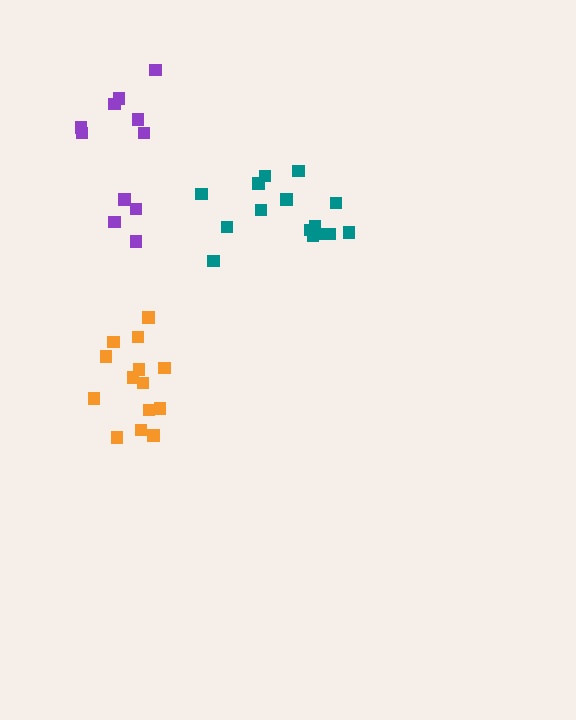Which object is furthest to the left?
The purple cluster is leftmost.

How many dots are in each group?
Group 1: 14 dots, Group 2: 15 dots, Group 3: 11 dots (40 total).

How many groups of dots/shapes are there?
There are 3 groups.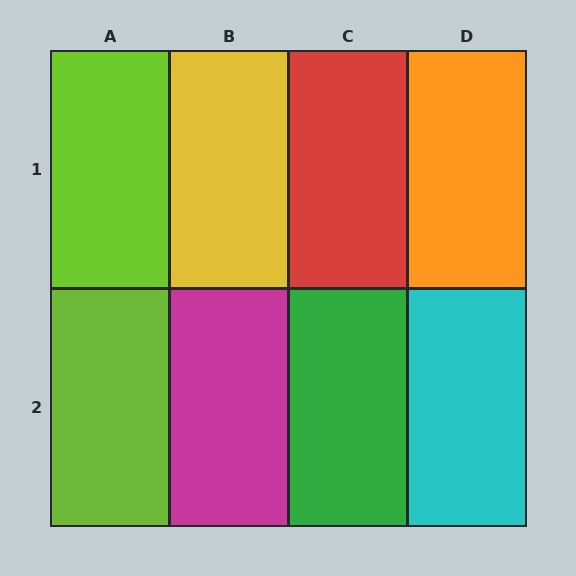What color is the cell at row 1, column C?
Red.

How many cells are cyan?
1 cell is cyan.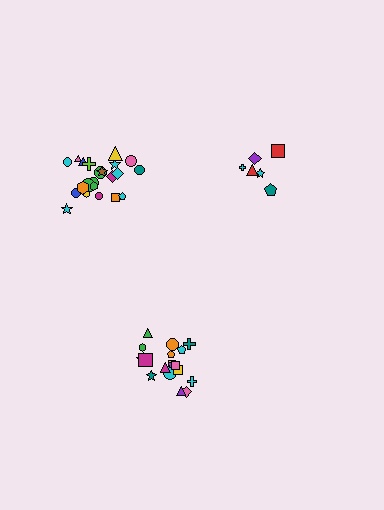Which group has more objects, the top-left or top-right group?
The top-left group.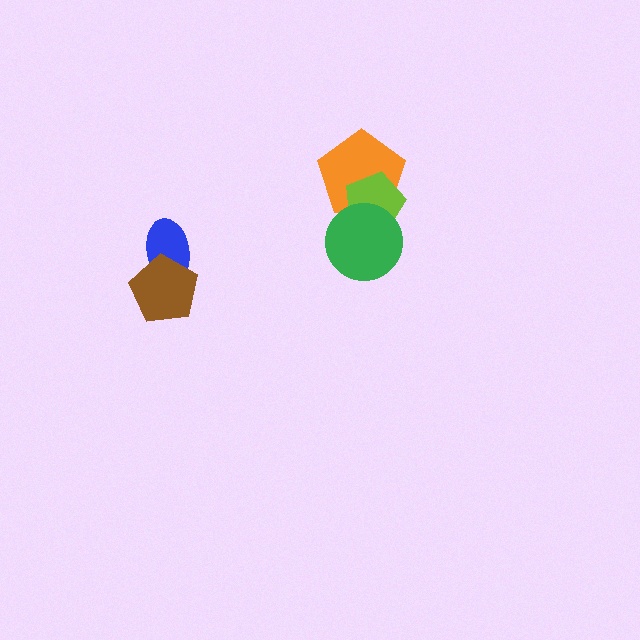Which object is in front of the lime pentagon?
The green circle is in front of the lime pentagon.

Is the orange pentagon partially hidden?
Yes, it is partially covered by another shape.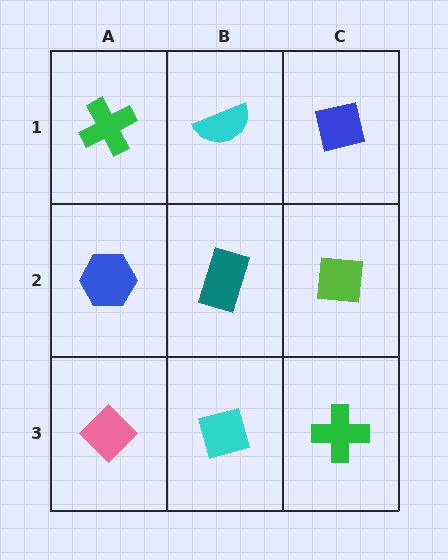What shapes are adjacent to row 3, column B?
A teal rectangle (row 2, column B), a pink diamond (row 3, column A), a green cross (row 3, column C).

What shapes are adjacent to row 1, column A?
A blue hexagon (row 2, column A), a cyan semicircle (row 1, column B).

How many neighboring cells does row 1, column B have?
3.